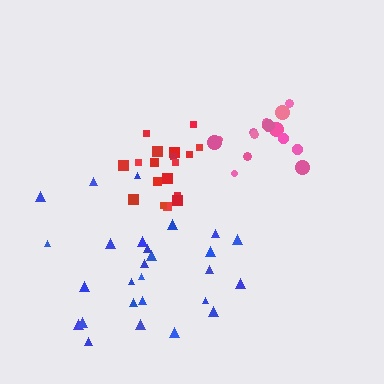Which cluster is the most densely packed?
Pink.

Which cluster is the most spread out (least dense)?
Blue.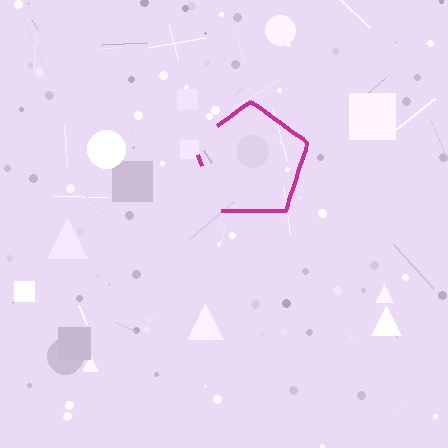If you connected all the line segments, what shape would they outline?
They would outline a pentagon.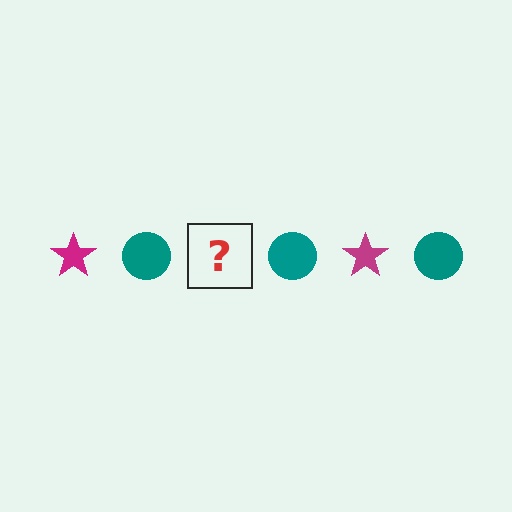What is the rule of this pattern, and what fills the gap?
The rule is that the pattern alternates between magenta star and teal circle. The gap should be filled with a magenta star.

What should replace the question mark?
The question mark should be replaced with a magenta star.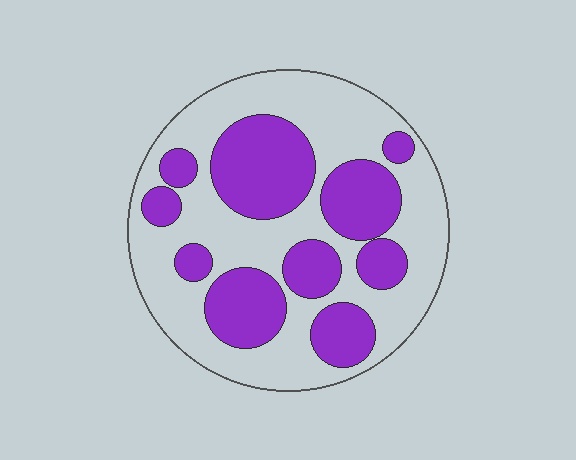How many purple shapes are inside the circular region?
10.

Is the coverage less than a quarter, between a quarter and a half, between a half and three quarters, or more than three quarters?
Between a quarter and a half.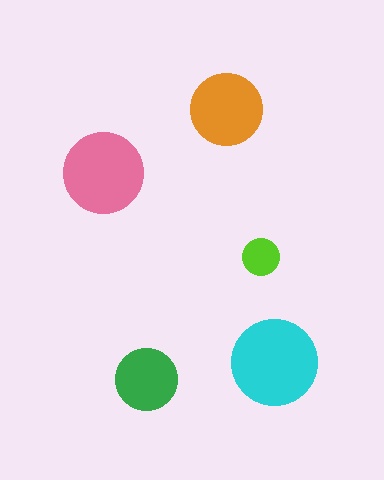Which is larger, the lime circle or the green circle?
The green one.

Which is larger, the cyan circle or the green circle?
The cyan one.